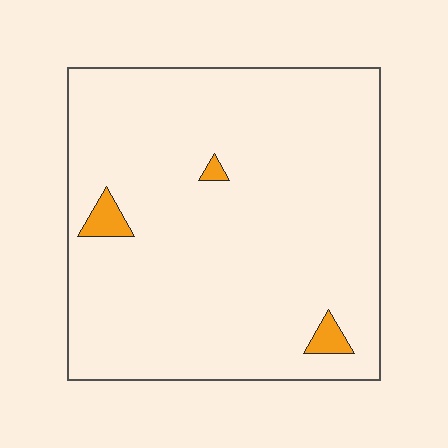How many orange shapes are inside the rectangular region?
3.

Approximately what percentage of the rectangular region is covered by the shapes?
Approximately 5%.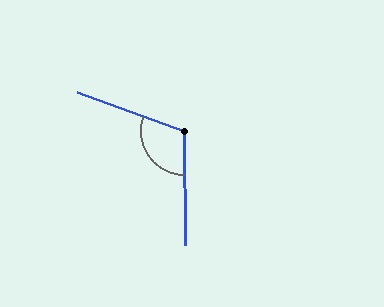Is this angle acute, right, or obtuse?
It is obtuse.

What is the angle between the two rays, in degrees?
Approximately 110 degrees.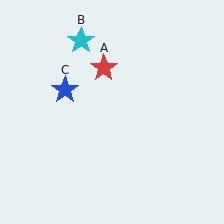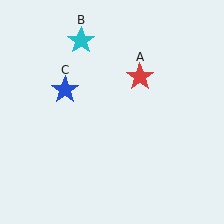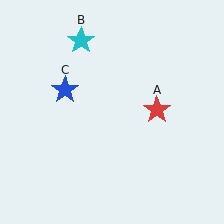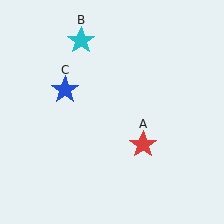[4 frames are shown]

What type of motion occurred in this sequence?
The red star (object A) rotated clockwise around the center of the scene.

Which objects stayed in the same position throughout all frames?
Cyan star (object B) and blue star (object C) remained stationary.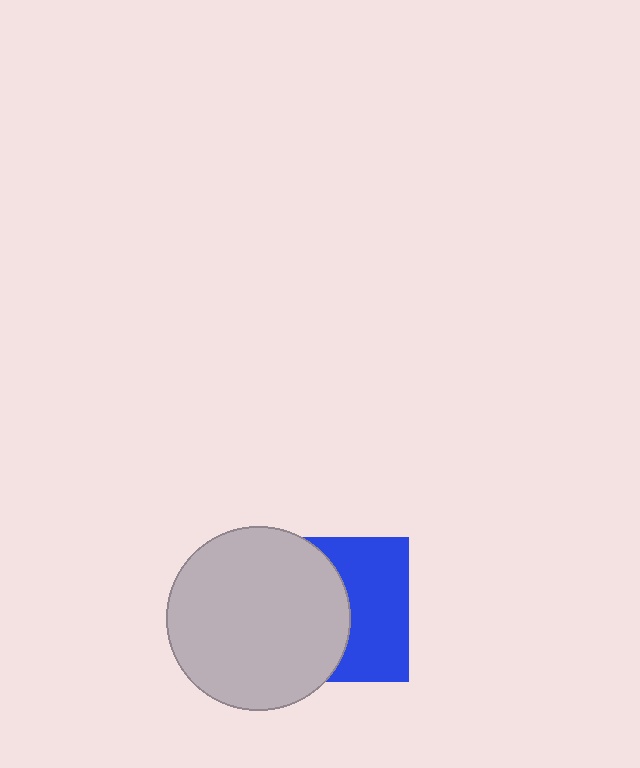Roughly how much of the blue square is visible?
About half of it is visible (roughly 48%).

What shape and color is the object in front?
The object in front is a light gray circle.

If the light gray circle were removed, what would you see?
You would see the complete blue square.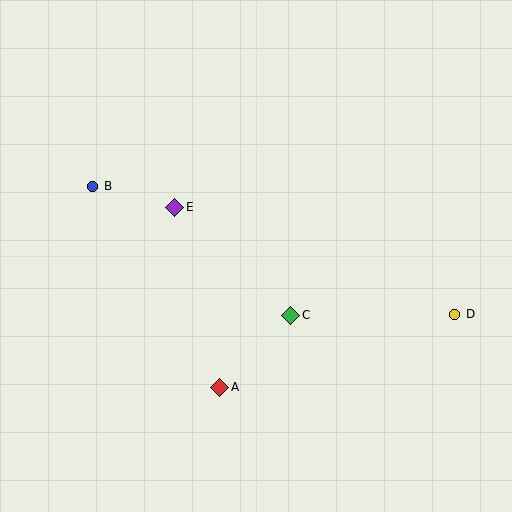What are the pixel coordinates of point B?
Point B is at (93, 186).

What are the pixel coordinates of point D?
Point D is at (455, 314).